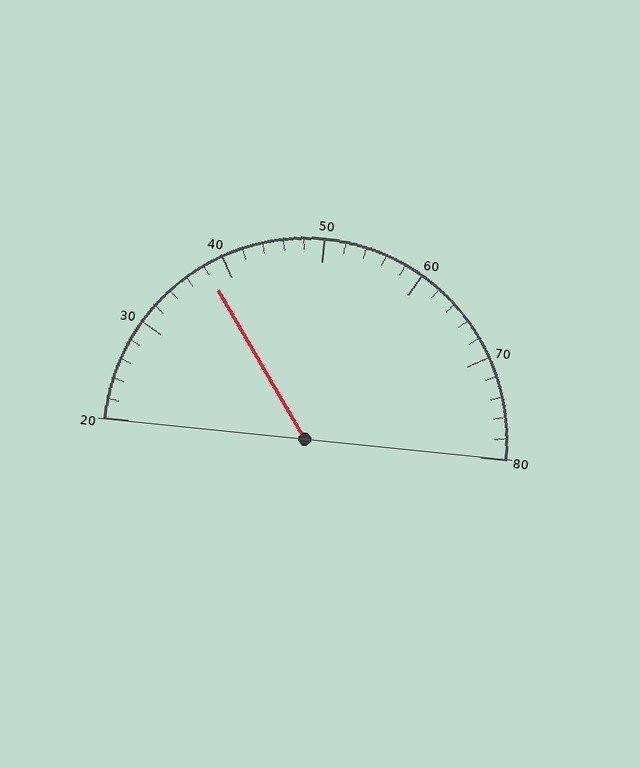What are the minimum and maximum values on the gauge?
The gauge ranges from 20 to 80.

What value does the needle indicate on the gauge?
The needle indicates approximately 38.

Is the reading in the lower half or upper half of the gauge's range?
The reading is in the lower half of the range (20 to 80).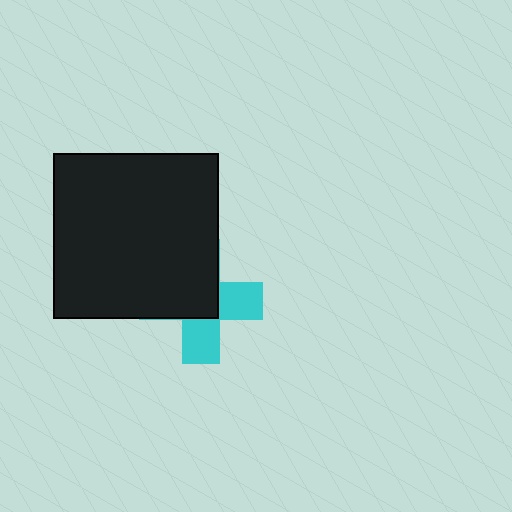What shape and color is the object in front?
The object in front is a black square.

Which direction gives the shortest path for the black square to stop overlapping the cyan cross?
Moving toward the upper-left gives the shortest separation.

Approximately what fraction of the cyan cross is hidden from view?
Roughly 58% of the cyan cross is hidden behind the black square.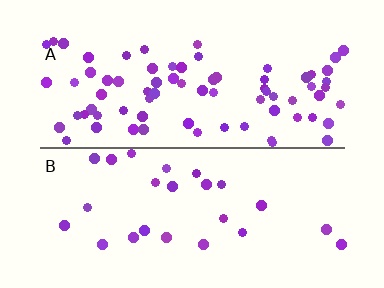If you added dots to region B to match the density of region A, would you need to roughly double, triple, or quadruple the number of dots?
Approximately triple.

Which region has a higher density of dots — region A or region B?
A (the top).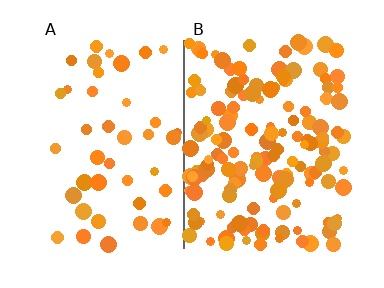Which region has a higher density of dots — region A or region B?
B (the right).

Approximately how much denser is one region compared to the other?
Approximately 3.5× — region B over region A.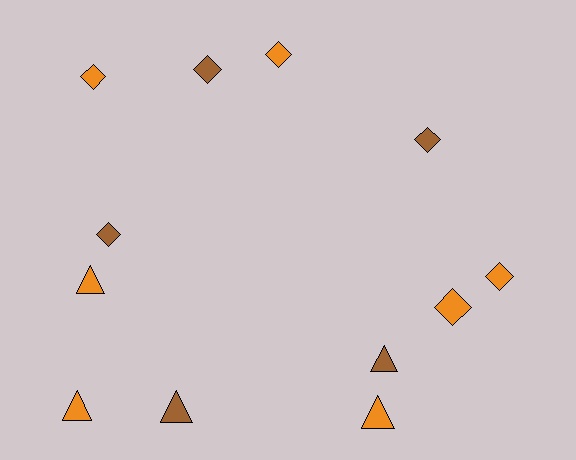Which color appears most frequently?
Orange, with 7 objects.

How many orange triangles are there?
There are 3 orange triangles.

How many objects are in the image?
There are 12 objects.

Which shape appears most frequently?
Diamond, with 7 objects.